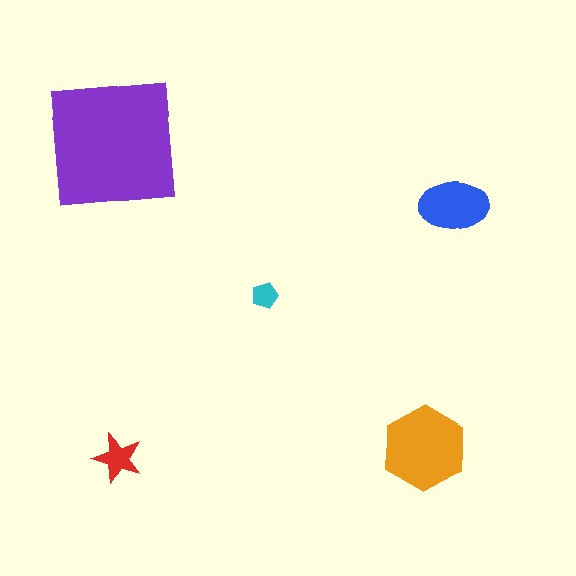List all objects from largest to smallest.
The purple square, the orange hexagon, the blue ellipse, the red star, the cyan pentagon.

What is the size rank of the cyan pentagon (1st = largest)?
5th.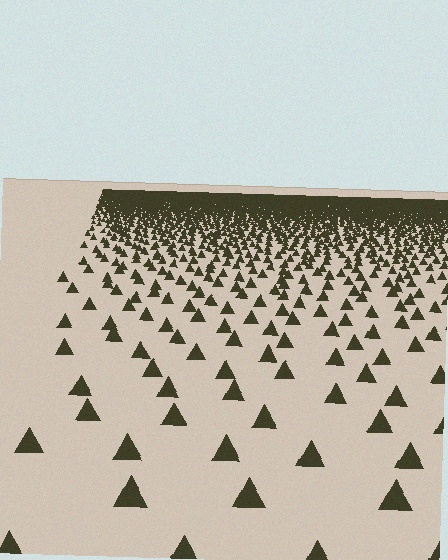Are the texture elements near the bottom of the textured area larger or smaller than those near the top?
Larger. Near the bottom, elements are closer to the viewer and appear at a bigger on-screen size.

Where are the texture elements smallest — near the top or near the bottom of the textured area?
Near the top.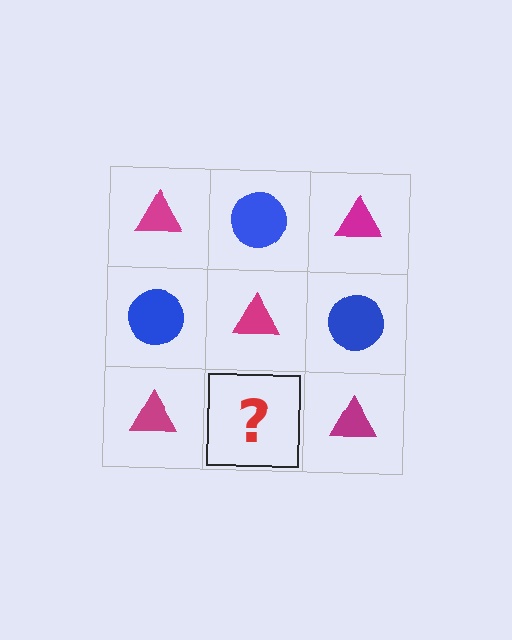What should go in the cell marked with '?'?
The missing cell should contain a blue circle.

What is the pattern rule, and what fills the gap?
The rule is that it alternates magenta triangle and blue circle in a checkerboard pattern. The gap should be filled with a blue circle.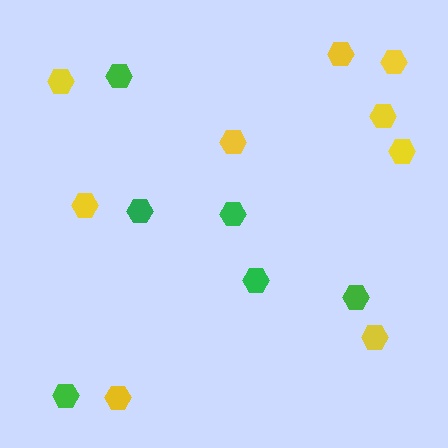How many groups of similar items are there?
There are 2 groups: one group of green hexagons (6) and one group of yellow hexagons (9).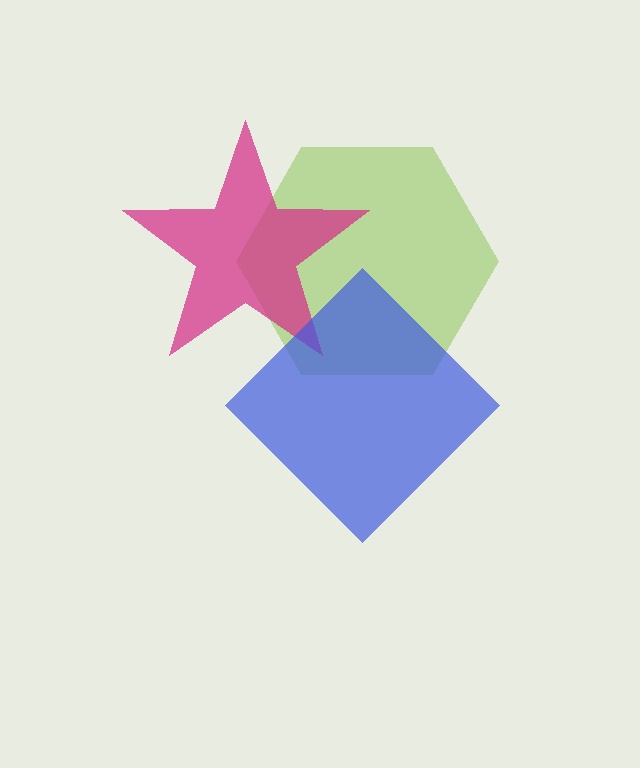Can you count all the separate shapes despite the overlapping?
Yes, there are 3 separate shapes.